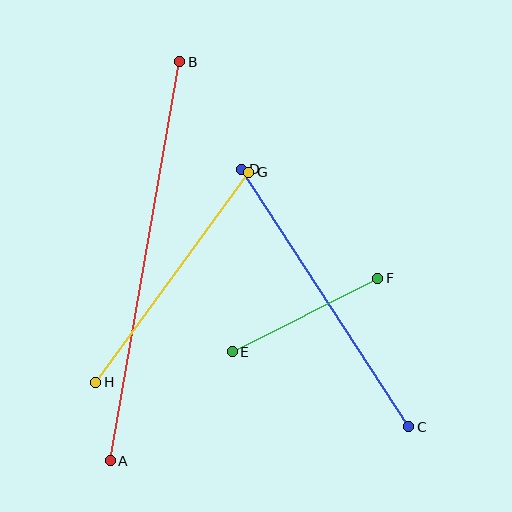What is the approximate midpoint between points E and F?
The midpoint is at approximately (305, 315) pixels.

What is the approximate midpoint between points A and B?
The midpoint is at approximately (145, 261) pixels.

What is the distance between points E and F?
The distance is approximately 163 pixels.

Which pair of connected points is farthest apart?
Points A and B are farthest apart.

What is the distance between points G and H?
The distance is approximately 260 pixels.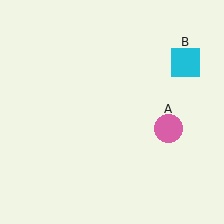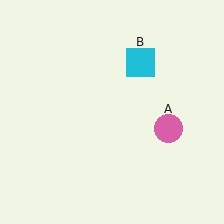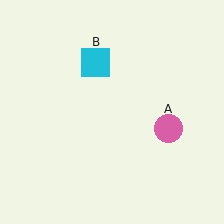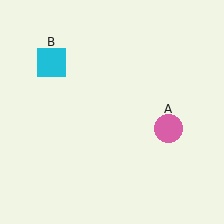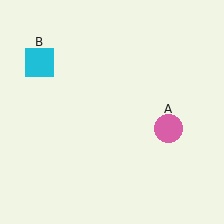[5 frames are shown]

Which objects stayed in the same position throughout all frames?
Pink circle (object A) remained stationary.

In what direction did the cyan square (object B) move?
The cyan square (object B) moved left.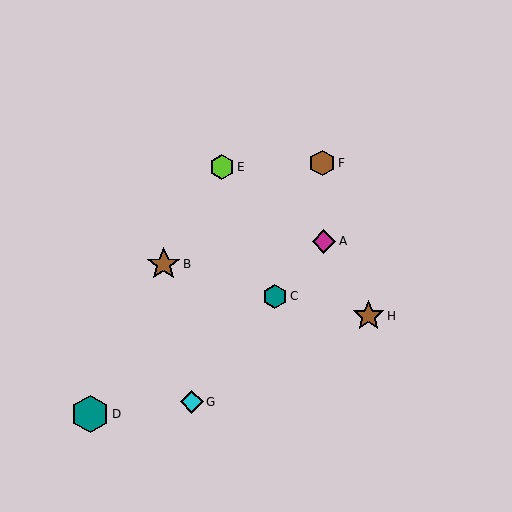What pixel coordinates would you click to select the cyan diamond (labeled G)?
Click at (192, 402) to select the cyan diamond G.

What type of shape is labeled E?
Shape E is a lime hexagon.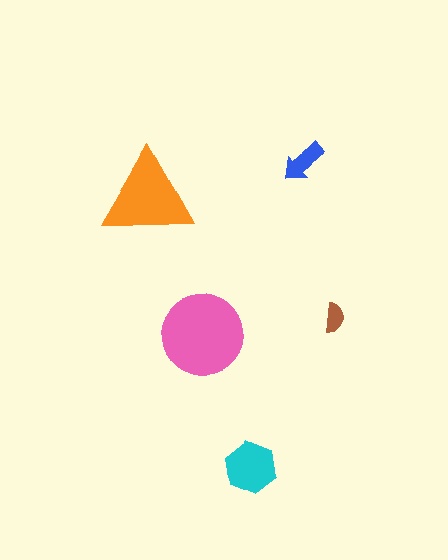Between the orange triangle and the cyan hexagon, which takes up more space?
The orange triangle.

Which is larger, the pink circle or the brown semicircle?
The pink circle.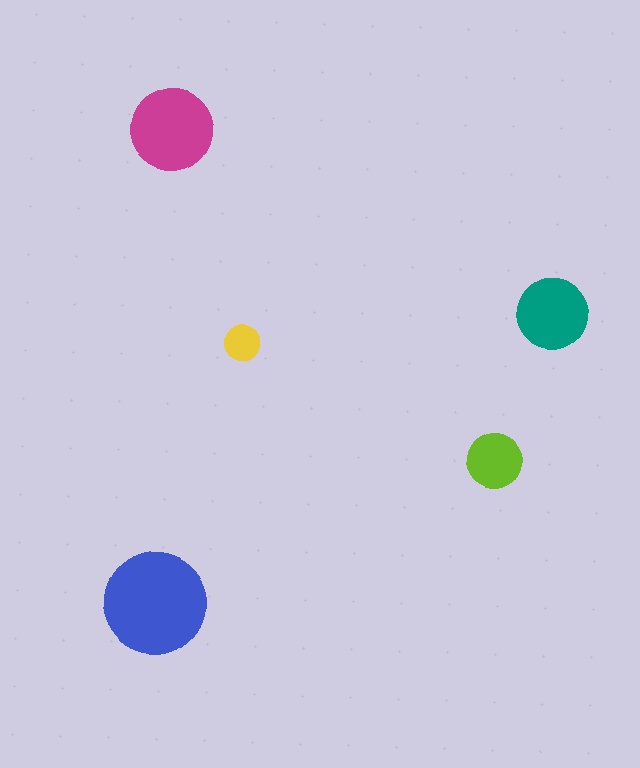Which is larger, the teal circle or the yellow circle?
The teal one.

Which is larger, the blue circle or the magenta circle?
The blue one.